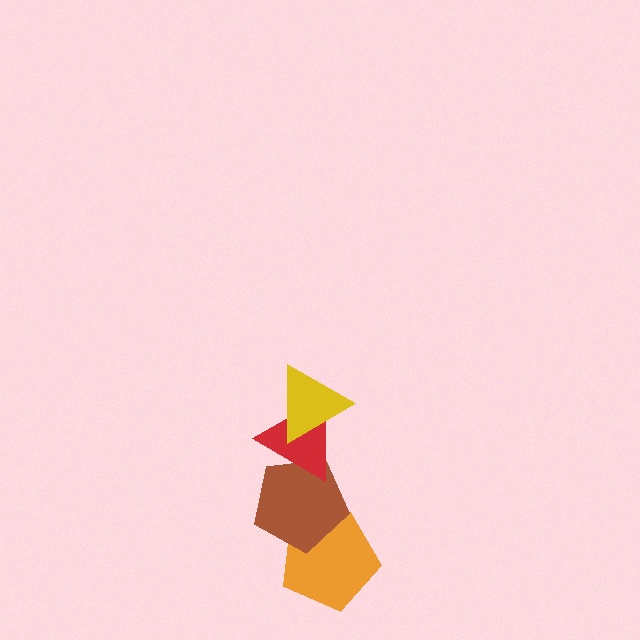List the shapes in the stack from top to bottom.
From top to bottom: the yellow triangle, the red triangle, the brown pentagon, the orange pentagon.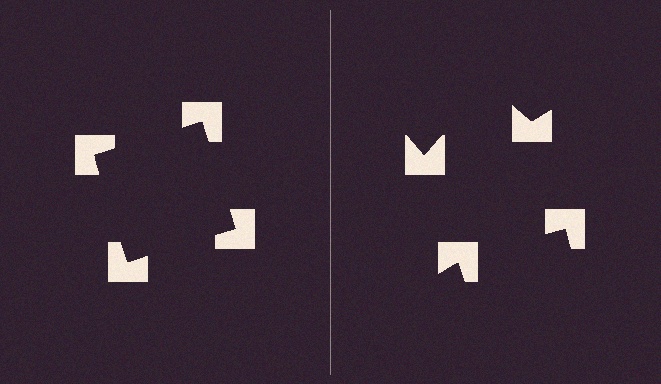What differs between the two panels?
The notched squares are positioned identically on both sides; only the wedge orientations differ. On the left they align to a square; on the right they are misaligned.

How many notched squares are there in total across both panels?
8 — 4 on each side.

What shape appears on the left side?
An illusory square.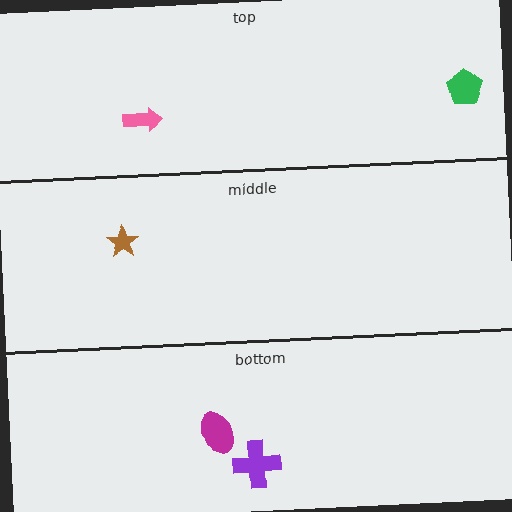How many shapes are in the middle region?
1.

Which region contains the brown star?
The middle region.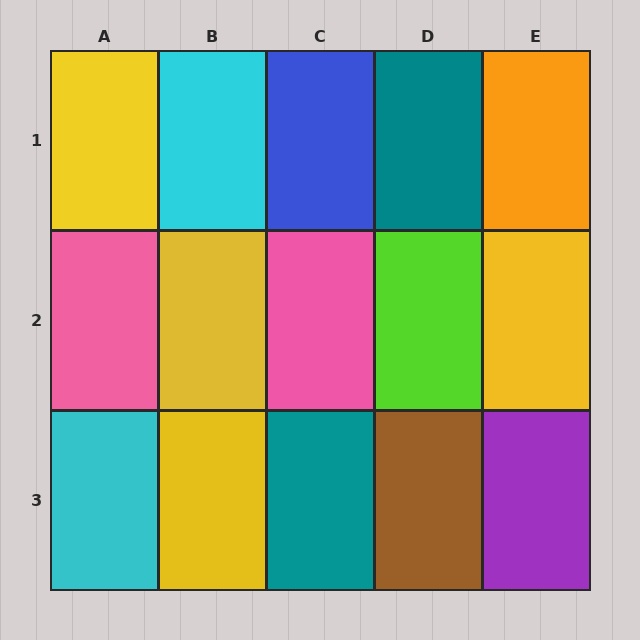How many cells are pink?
2 cells are pink.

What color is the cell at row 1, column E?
Orange.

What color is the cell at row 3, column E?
Purple.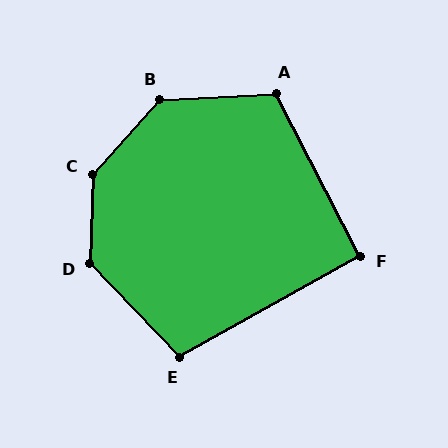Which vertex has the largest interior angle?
C, at approximately 140 degrees.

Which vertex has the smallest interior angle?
F, at approximately 92 degrees.